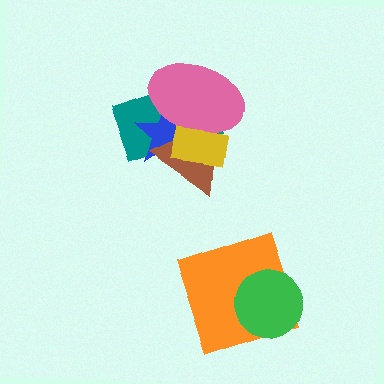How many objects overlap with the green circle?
1 object overlaps with the green circle.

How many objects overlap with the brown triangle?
4 objects overlap with the brown triangle.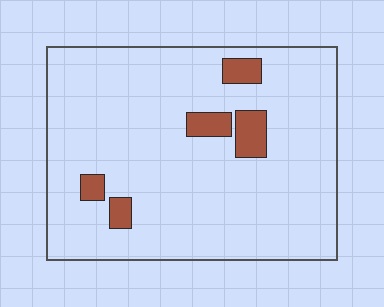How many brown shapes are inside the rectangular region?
5.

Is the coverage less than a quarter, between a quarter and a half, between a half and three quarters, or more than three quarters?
Less than a quarter.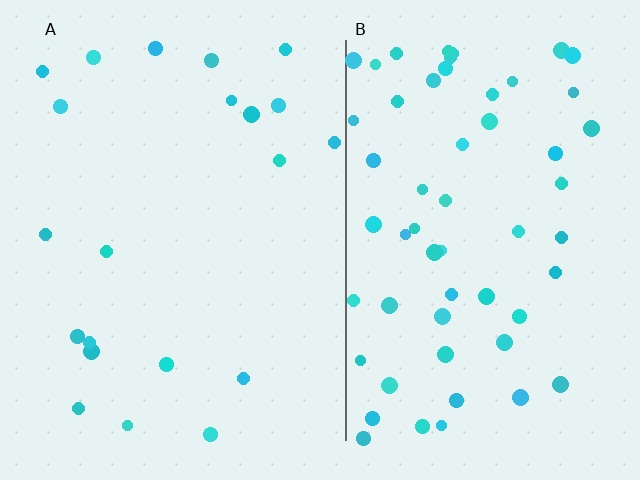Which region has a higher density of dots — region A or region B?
B (the right).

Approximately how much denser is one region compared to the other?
Approximately 2.8× — region B over region A.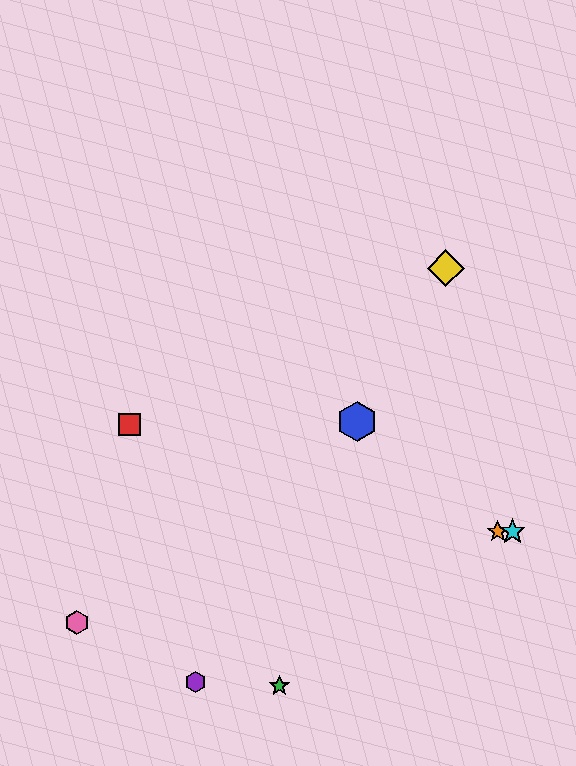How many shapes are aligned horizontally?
2 shapes (the orange star, the cyan star) are aligned horizontally.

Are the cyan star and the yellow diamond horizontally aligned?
No, the cyan star is at y≈532 and the yellow diamond is at y≈268.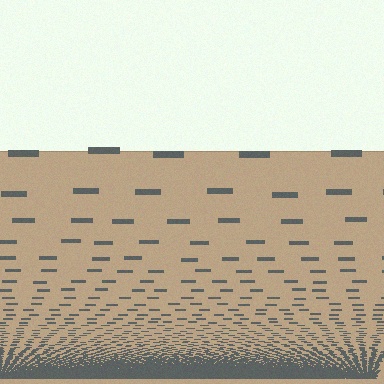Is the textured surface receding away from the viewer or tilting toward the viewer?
The surface appears to tilt toward the viewer. Texture elements get larger and sparser toward the top.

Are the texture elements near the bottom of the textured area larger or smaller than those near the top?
Smaller. The gradient is inverted — elements near the bottom are smaller and denser.